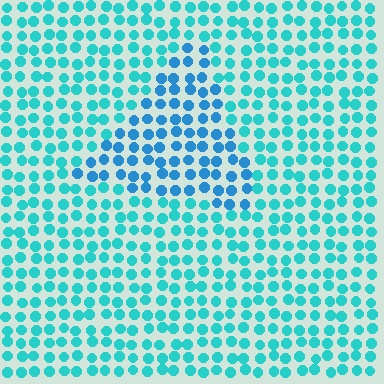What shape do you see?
I see a triangle.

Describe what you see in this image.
The image is filled with small cyan elements in a uniform arrangement. A triangle-shaped region is visible where the elements are tinted to a slightly different hue, forming a subtle color boundary.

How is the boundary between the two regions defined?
The boundary is defined purely by a slight shift in hue (about 26 degrees). Spacing, size, and orientation are identical on both sides.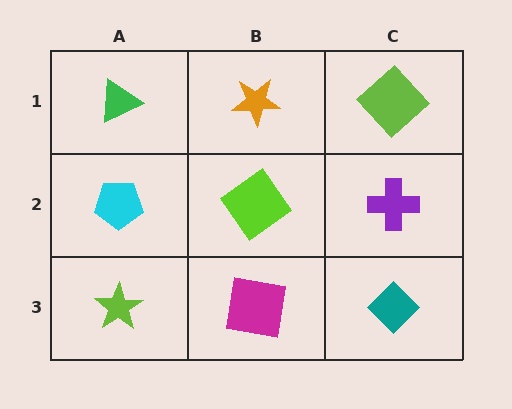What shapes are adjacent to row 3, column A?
A cyan pentagon (row 2, column A), a magenta square (row 3, column B).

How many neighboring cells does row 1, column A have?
2.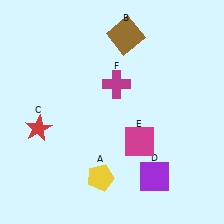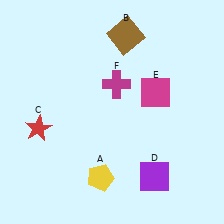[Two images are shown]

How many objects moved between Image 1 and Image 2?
1 object moved between the two images.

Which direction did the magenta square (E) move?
The magenta square (E) moved up.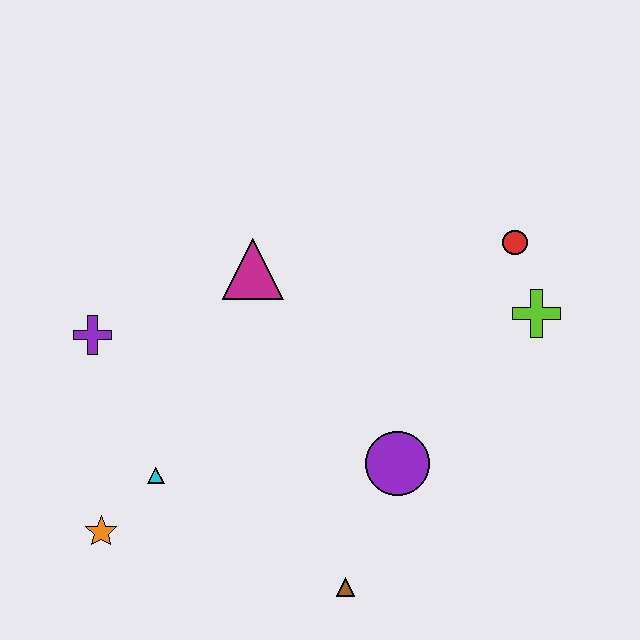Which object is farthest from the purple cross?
The lime cross is farthest from the purple cross.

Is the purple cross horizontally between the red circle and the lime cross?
No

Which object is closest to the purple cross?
The cyan triangle is closest to the purple cross.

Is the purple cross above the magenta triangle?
No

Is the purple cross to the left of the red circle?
Yes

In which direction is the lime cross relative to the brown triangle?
The lime cross is above the brown triangle.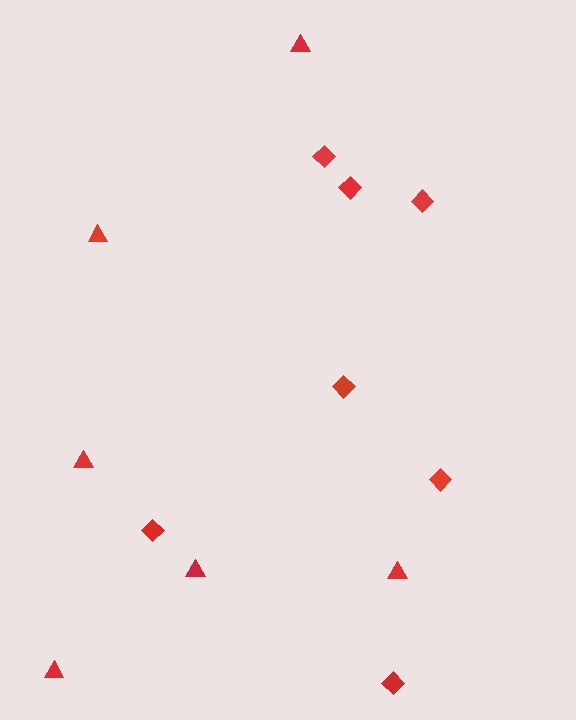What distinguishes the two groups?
There are 2 groups: one group of triangles (6) and one group of diamonds (7).